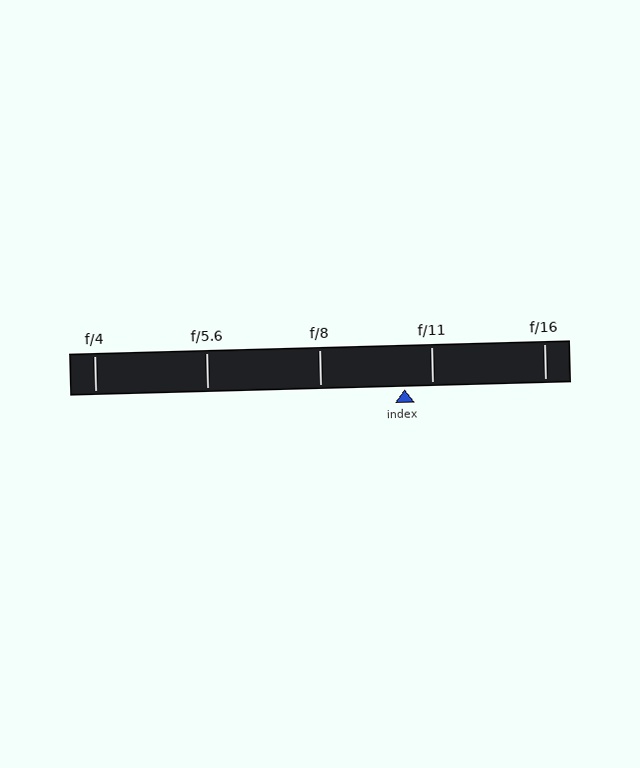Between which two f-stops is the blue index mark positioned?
The index mark is between f/8 and f/11.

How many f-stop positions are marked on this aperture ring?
There are 5 f-stop positions marked.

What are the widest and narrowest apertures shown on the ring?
The widest aperture shown is f/4 and the narrowest is f/16.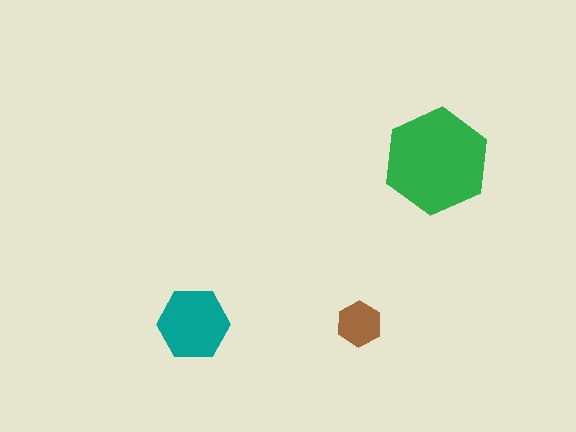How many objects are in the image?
There are 3 objects in the image.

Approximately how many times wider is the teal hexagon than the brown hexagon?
About 1.5 times wider.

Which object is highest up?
The green hexagon is topmost.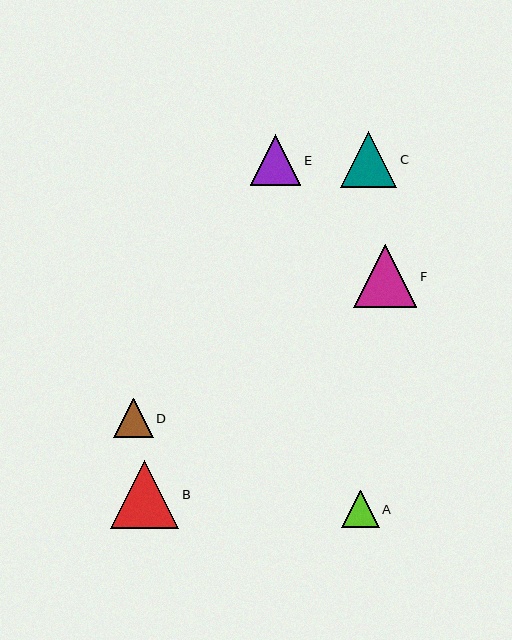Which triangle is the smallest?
Triangle A is the smallest with a size of approximately 38 pixels.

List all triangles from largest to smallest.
From largest to smallest: B, F, C, E, D, A.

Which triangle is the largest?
Triangle B is the largest with a size of approximately 68 pixels.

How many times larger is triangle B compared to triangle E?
Triangle B is approximately 1.3 times the size of triangle E.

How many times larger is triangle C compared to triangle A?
Triangle C is approximately 1.5 times the size of triangle A.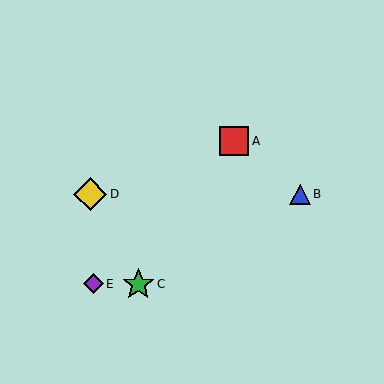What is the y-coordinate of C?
Object C is at y≈284.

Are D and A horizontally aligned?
No, D is at y≈194 and A is at y≈141.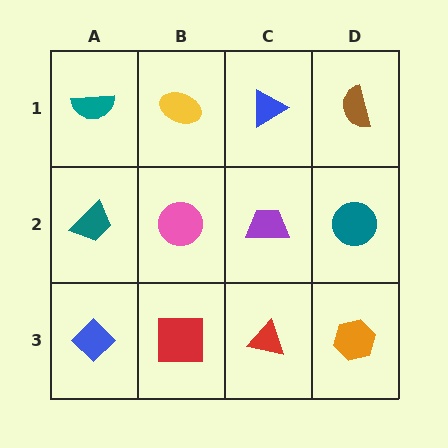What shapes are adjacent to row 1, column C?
A purple trapezoid (row 2, column C), a yellow ellipse (row 1, column B), a brown semicircle (row 1, column D).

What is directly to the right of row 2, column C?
A teal circle.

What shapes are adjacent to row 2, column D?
A brown semicircle (row 1, column D), an orange hexagon (row 3, column D), a purple trapezoid (row 2, column C).